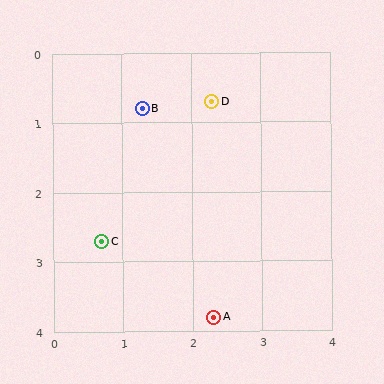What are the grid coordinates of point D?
Point D is at approximately (2.3, 0.7).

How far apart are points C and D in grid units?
Points C and D are about 2.6 grid units apart.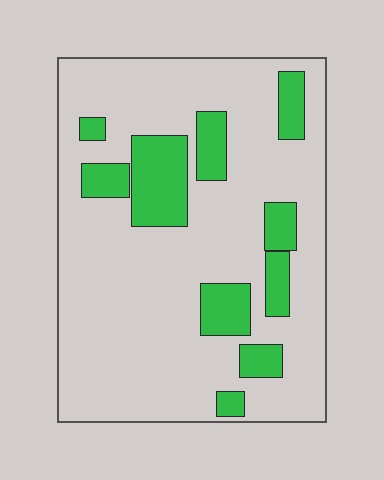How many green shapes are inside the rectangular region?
10.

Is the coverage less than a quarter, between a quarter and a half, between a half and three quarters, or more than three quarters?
Less than a quarter.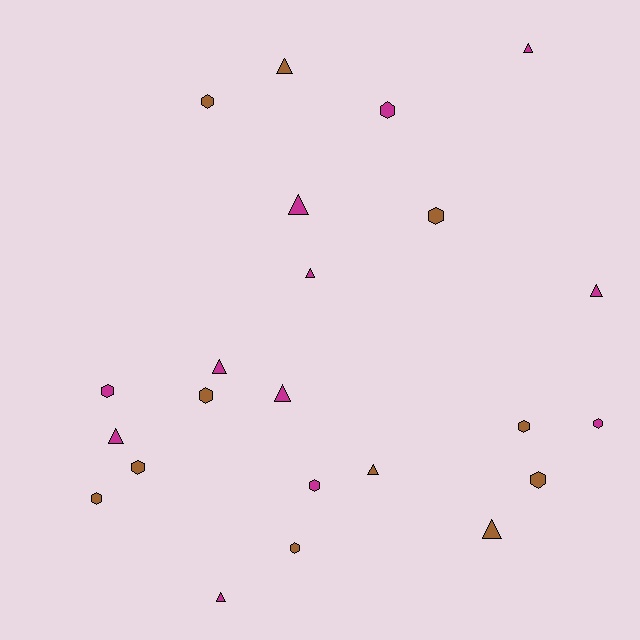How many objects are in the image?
There are 23 objects.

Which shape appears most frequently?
Hexagon, with 12 objects.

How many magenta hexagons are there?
There are 4 magenta hexagons.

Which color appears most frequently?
Magenta, with 12 objects.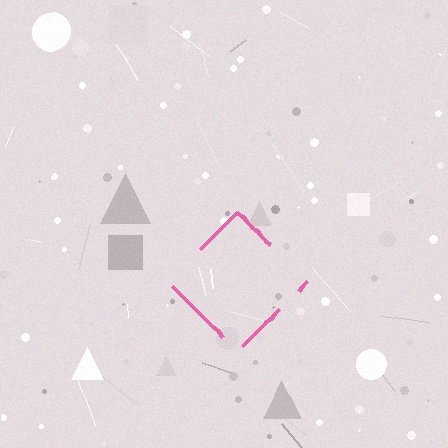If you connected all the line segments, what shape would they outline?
They would outline a diamond.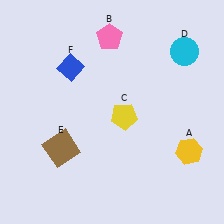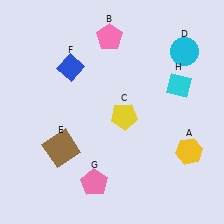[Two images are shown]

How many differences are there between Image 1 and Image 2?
There are 2 differences between the two images.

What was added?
A pink pentagon (G), a cyan diamond (H) were added in Image 2.